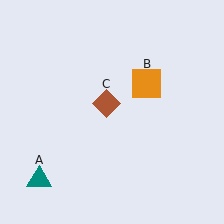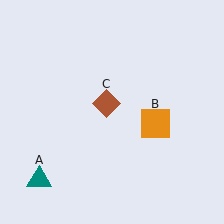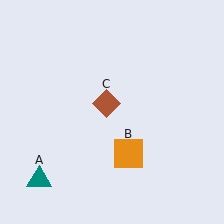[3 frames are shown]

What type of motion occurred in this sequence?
The orange square (object B) rotated clockwise around the center of the scene.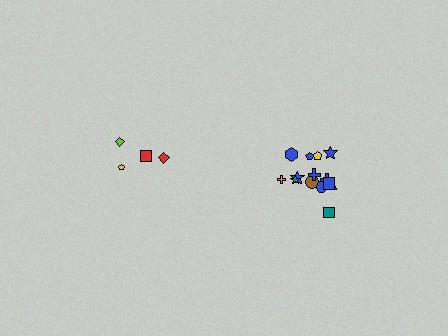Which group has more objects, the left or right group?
The right group.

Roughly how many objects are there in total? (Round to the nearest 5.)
Roughly 20 objects in total.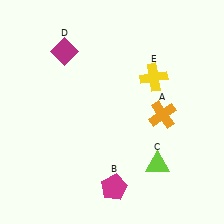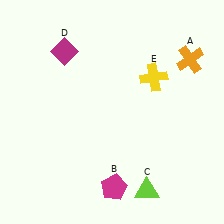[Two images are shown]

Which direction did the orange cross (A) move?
The orange cross (A) moved up.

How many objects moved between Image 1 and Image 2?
2 objects moved between the two images.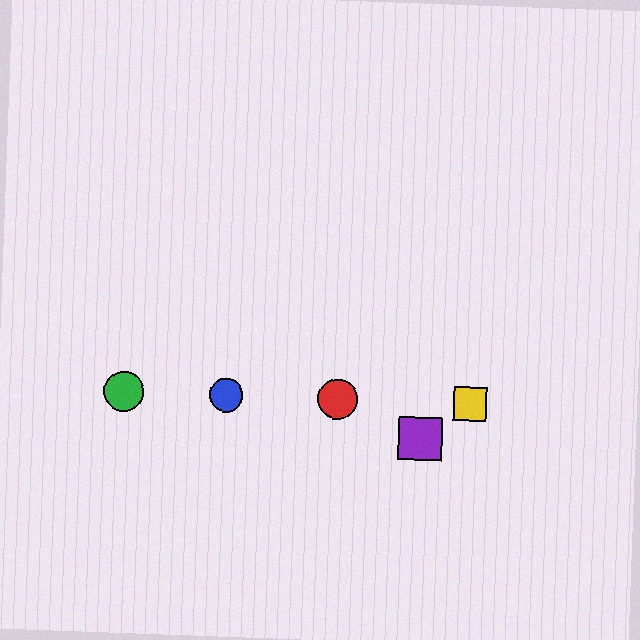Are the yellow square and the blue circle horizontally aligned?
Yes, both are at y≈404.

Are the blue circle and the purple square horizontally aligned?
No, the blue circle is at y≈395 and the purple square is at y≈439.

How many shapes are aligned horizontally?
4 shapes (the red circle, the blue circle, the green circle, the yellow square) are aligned horizontally.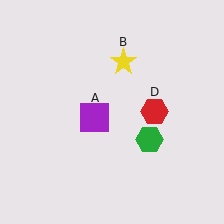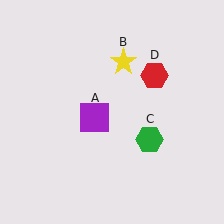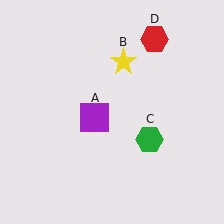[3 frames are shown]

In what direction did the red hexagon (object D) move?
The red hexagon (object D) moved up.